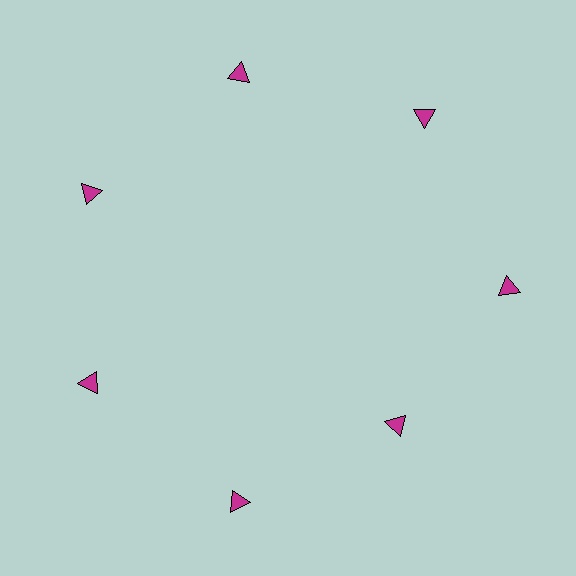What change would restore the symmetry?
The symmetry would be restored by moving it outward, back onto the ring so that all 7 triangles sit at equal angles and equal distance from the center.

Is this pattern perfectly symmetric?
No. The 7 magenta triangles are arranged in a ring, but one element near the 5 o'clock position is pulled inward toward the center, breaking the 7-fold rotational symmetry.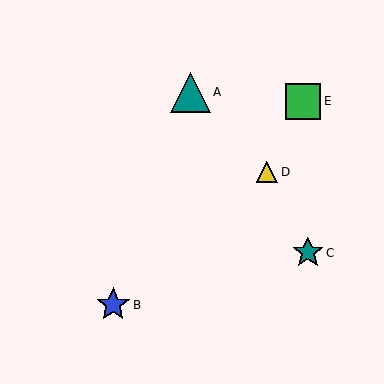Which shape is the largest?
The teal triangle (labeled A) is the largest.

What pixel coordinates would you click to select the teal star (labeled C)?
Click at (308, 253) to select the teal star C.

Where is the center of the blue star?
The center of the blue star is at (113, 305).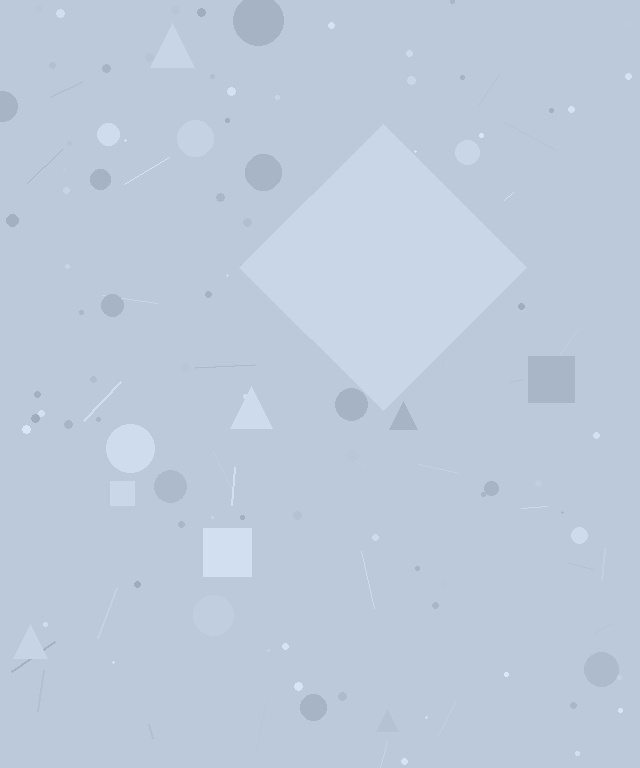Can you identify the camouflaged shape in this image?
The camouflaged shape is a diamond.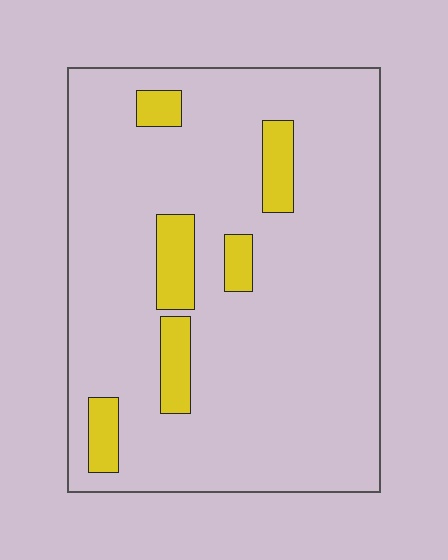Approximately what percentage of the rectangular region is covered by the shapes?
Approximately 10%.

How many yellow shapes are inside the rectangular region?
6.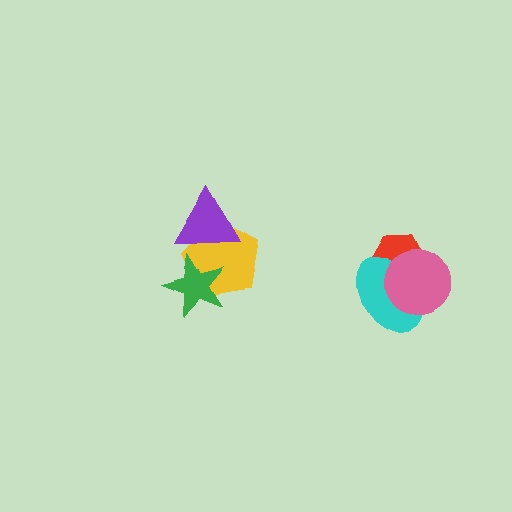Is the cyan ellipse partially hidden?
Yes, it is partially covered by another shape.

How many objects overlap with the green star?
2 objects overlap with the green star.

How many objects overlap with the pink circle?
2 objects overlap with the pink circle.